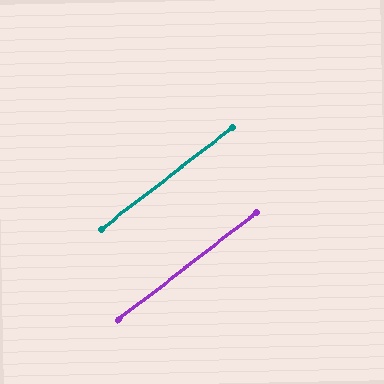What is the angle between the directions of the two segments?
Approximately 0 degrees.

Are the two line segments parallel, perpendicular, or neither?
Parallel — their directions differ by only 0.1°.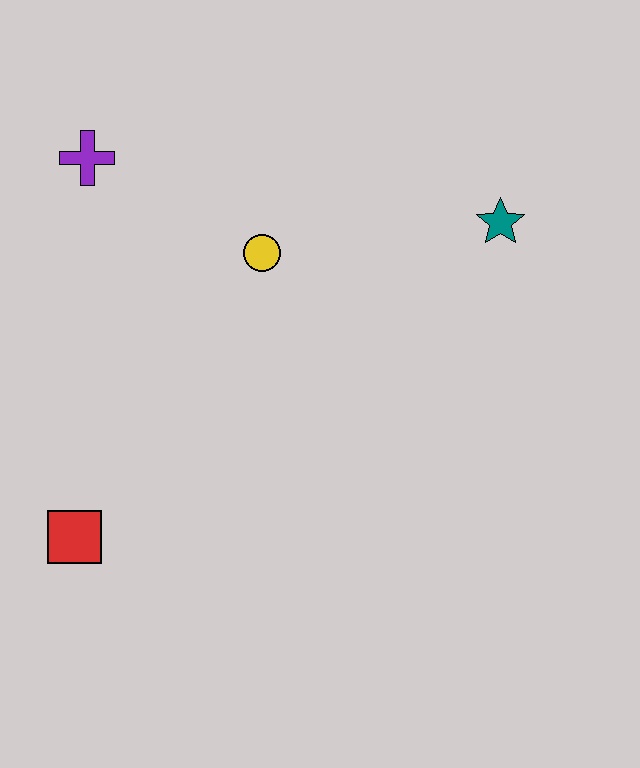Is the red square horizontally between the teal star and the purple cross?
No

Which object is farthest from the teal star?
The red square is farthest from the teal star.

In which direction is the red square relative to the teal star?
The red square is to the left of the teal star.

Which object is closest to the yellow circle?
The purple cross is closest to the yellow circle.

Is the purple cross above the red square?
Yes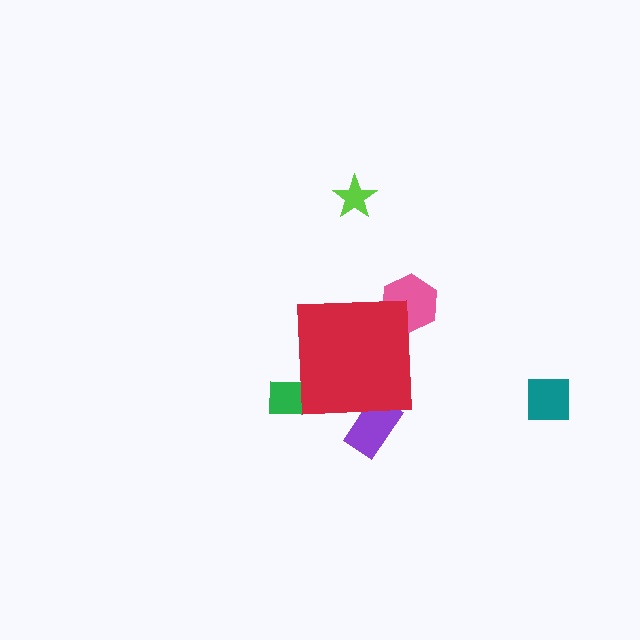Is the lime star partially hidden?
No, the lime star is fully visible.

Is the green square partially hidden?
Yes, the green square is partially hidden behind the red square.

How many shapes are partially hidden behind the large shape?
3 shapes are partially hidden.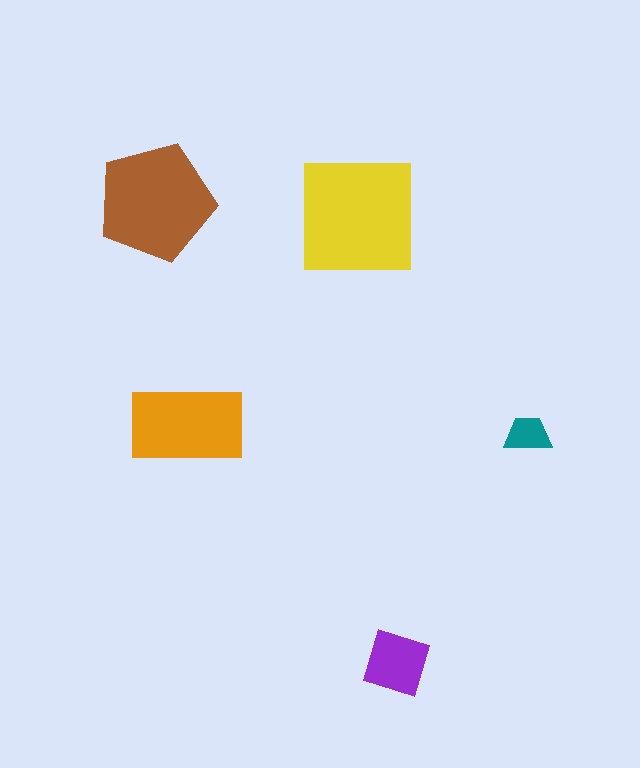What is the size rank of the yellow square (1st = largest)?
1st.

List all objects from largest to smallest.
The yellow square, the brown pentagon, the orange rectangle, the purple diamond, the teal trapezoid.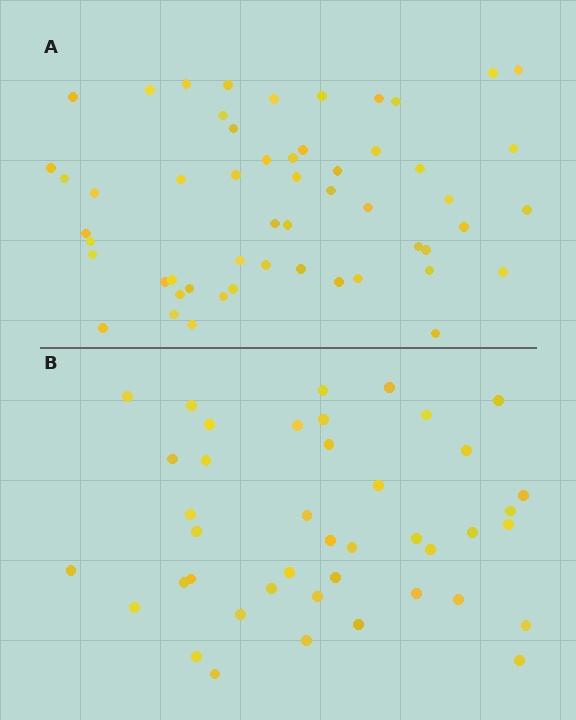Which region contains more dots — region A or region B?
Region A (the top region) has more dots.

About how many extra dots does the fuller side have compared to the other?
Region A has roughly 12 or so more dots than region B.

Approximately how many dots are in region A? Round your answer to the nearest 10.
About 50 dots. (The exact count is 54, which rounds to 50.)